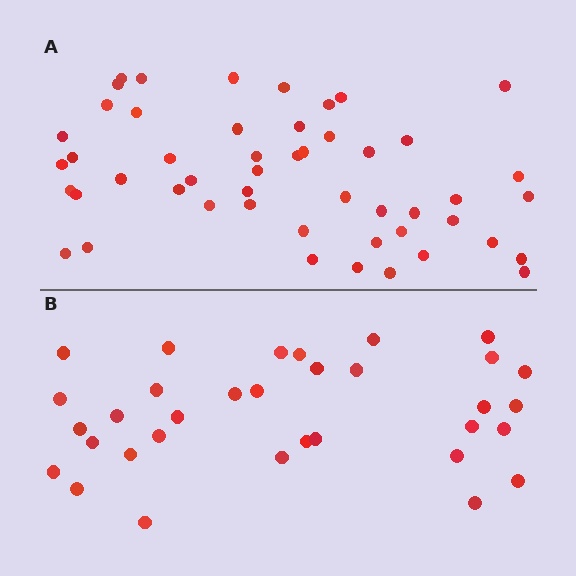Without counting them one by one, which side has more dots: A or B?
Region A (the top region) has more dots.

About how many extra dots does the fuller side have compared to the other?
Region A has approximately 15 more dots than region B.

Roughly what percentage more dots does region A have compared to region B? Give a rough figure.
About 50% more.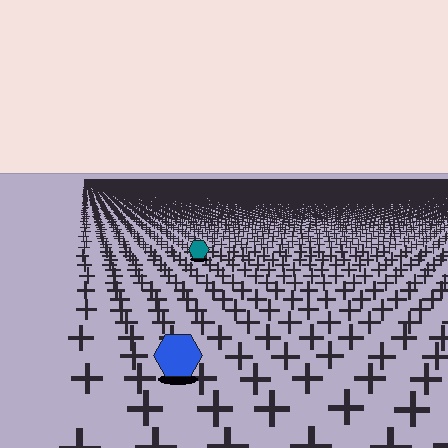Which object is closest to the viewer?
The blue hexagon is closest. The texture marks near it are larger and more spread out.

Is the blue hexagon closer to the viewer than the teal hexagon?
Yes. The blue hexagon is closer — you can tell from the texture gradient: the ground texture is coarser near it.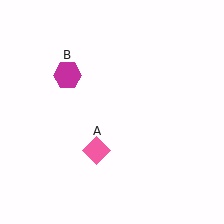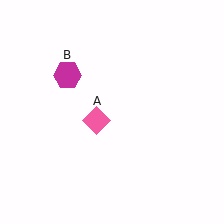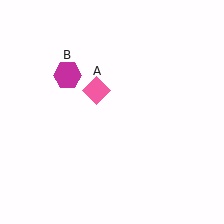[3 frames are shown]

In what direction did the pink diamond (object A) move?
The pink diamond (object A) moved up.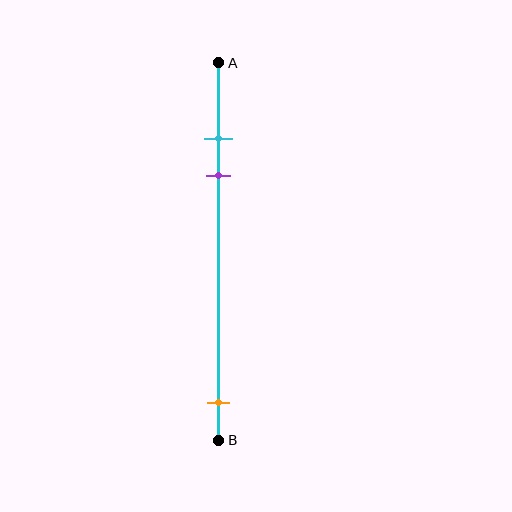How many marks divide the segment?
There are 3 marks dividing the segment.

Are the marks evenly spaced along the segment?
No, the marks are not evenly spaced.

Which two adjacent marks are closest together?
The cyan and purple marks are the closest adjacent pair.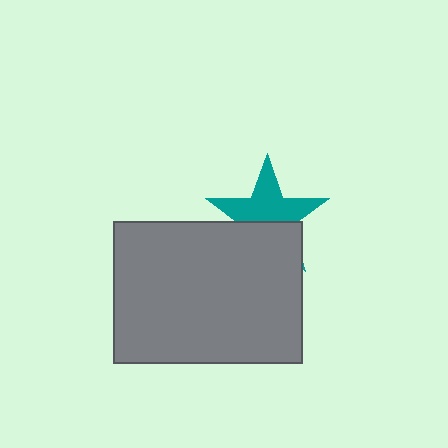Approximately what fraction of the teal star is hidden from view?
Roughly 41% of the teal star is hidden behind the gray rectangle.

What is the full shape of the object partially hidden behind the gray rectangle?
The partially hidden object is a teal star.